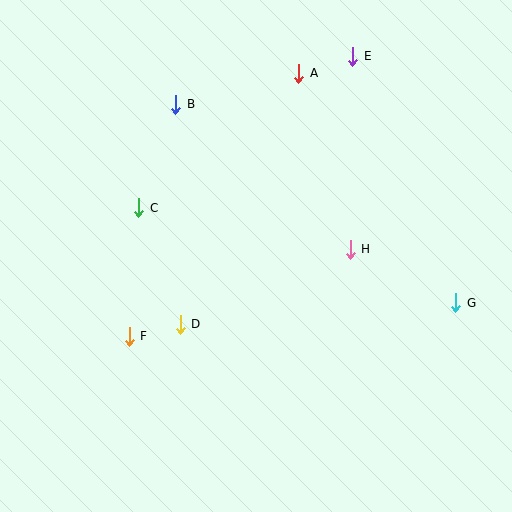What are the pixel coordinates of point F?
Point F is at (129, 336).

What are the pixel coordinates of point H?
Point H is at (350, 249).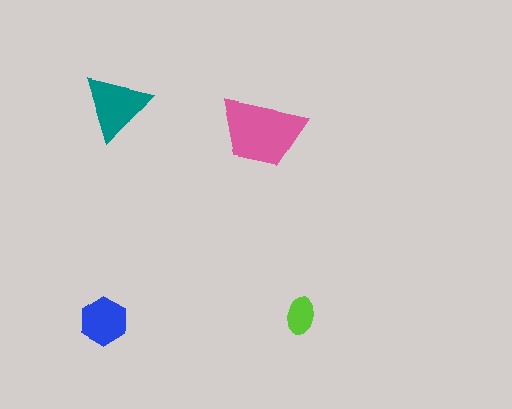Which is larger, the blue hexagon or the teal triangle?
The teal triangle.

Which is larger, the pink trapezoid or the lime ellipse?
The pink trapezoid.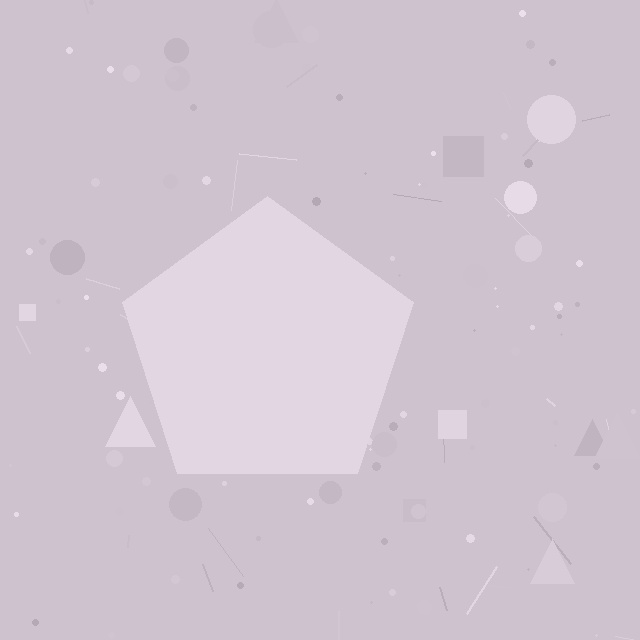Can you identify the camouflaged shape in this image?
The camouflaged shape is a pentagon.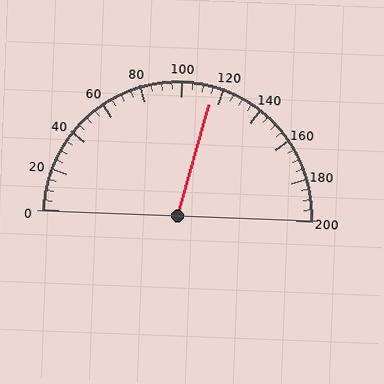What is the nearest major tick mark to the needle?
The nearest major tick mark is 120.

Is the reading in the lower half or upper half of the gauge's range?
The reading is in the upper half of the range (0 to 200).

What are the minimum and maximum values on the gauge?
The gauge ranges from 0 to 200.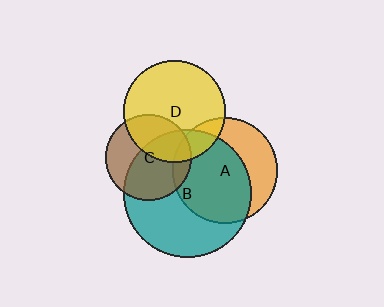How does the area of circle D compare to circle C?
Approximately 1.4 times.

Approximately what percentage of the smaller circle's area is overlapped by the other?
Approximately 65%.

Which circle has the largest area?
Circle B (teal).